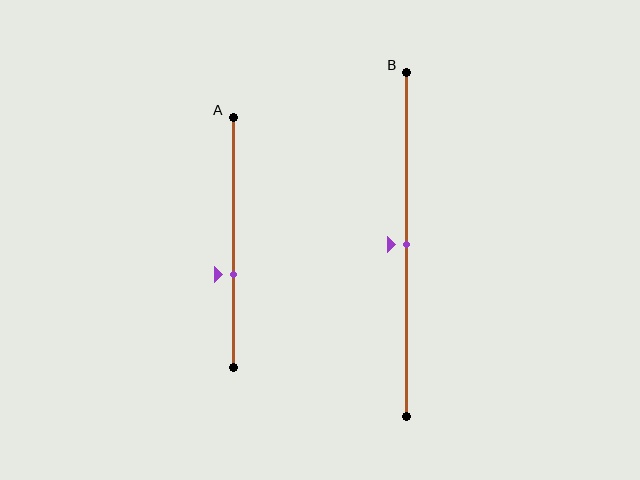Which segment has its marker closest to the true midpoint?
Segment B has its marker closest to the true midpoint.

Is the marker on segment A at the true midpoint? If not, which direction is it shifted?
No, the marker on segment A is shifted downward by about 13% of the segment length.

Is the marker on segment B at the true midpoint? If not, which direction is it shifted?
Yes, the marker on segment B is at the true midpoint.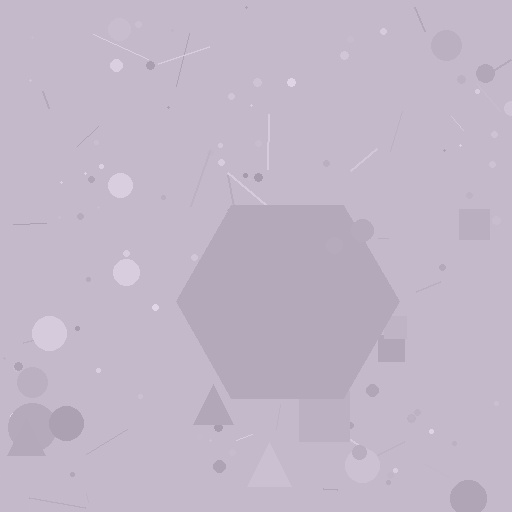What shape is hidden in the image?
A hexagon is hidden in the image.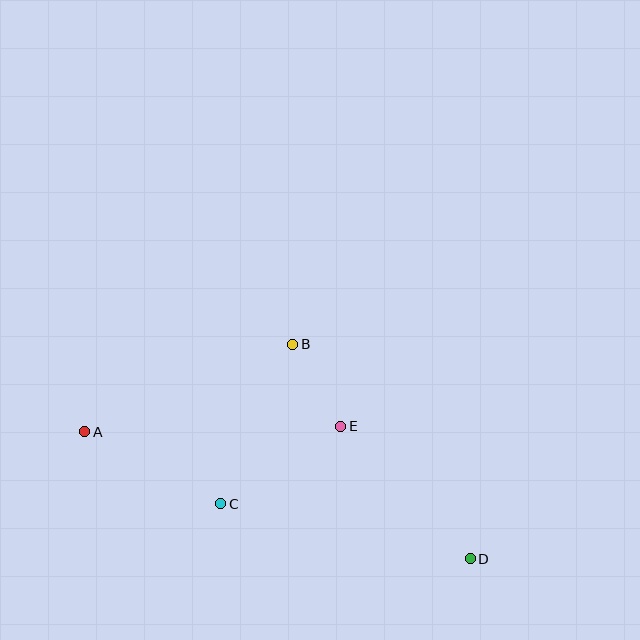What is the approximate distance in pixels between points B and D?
The distance between B and D is approximately 278 pixels.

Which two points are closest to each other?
Points B and E are closest to each other.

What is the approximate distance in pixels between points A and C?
The distance between A and C is approximately 154 pixels.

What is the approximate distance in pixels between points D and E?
The distance between D and E is approximately 185 pixels.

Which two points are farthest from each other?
Points A and D are farthest from each other.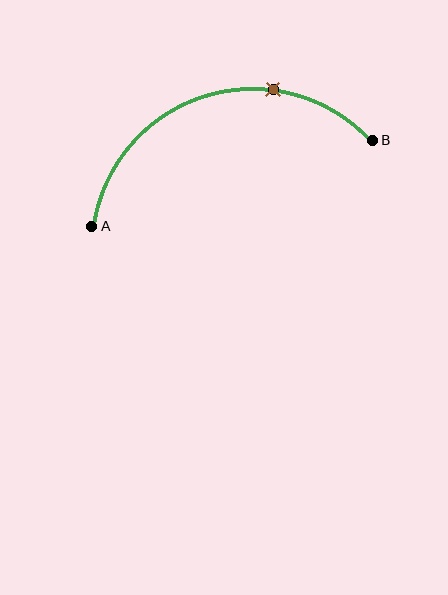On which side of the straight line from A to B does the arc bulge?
The arc bulges above the straight line connecting A and B.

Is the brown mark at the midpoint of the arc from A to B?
No. The brown mark lies on the arc but is closer to endpoint B. The arc midpoint would be at the point on the curve equidistant along the arc from both A and B.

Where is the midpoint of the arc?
The arc midpoint is the point on the curve farthest from the straight line joining A and B. It sits above that line.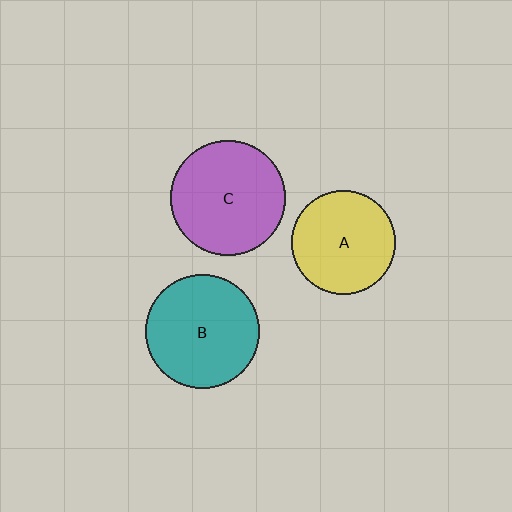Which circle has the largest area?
Circle C (purple).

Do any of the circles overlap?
No, none of the circles overlap.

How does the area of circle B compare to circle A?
Approximately 1.2 times.